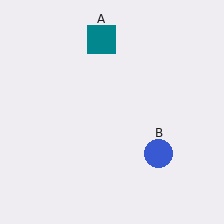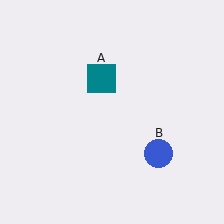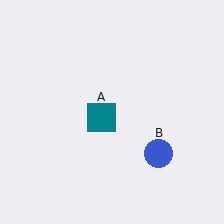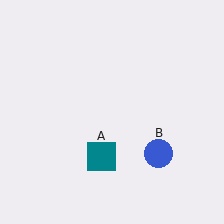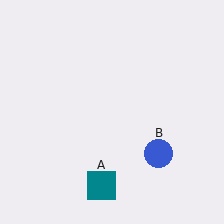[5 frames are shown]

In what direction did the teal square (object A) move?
The teal square (object A) moved down.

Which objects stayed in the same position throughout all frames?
Blue circle (object B) remained stationary.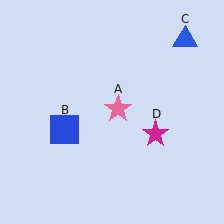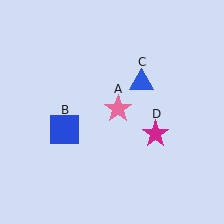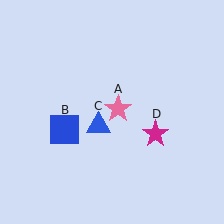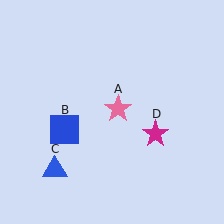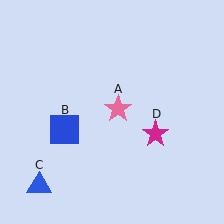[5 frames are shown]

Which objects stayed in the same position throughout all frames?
Pink star (object A) and blue square (object B) and magenta star (object D) remained stationary.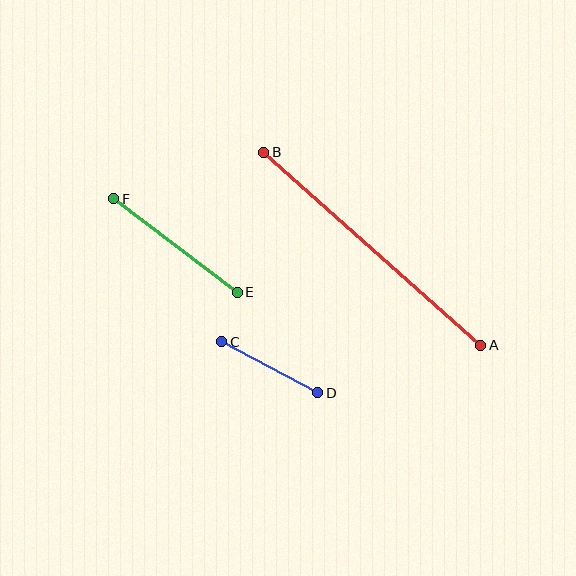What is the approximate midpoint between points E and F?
The midpoint is at approximately (176, 246) pixels.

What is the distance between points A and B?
The distance is approximately 290 pixels.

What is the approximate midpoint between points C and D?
The midpoint is at approximately (270, 367) pixels.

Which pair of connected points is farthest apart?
Points A and B are farthest apart.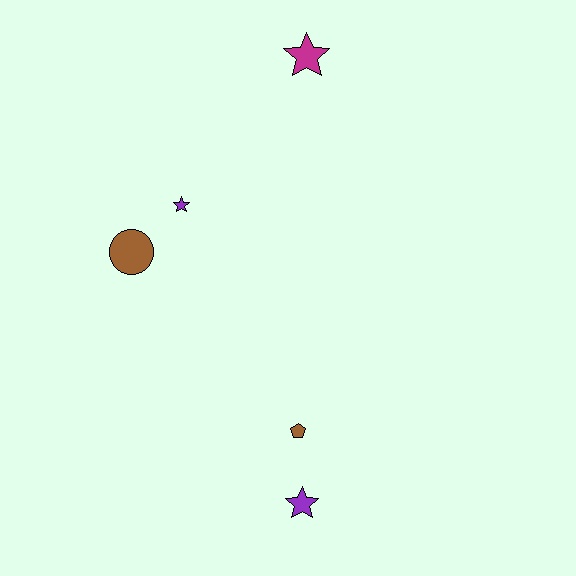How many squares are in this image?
There are no squares.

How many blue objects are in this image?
There are no blue objects.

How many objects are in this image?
There are 5 objects.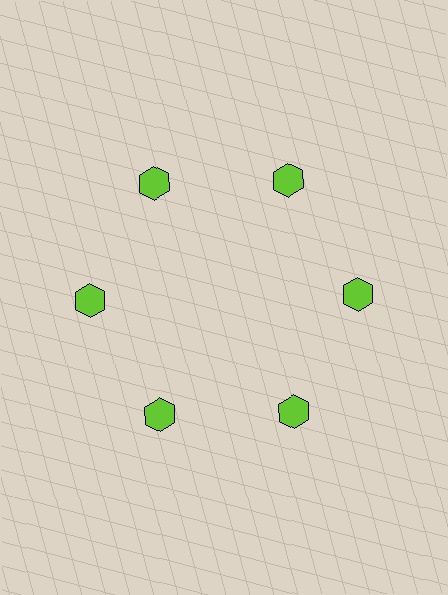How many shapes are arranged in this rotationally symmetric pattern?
There are 6 shapes, arranged in 6 groups of 1.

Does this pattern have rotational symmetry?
Yes, this pattern has 6-fold rotational symmetry. It looks the same after rotating 60 degrees around the center.